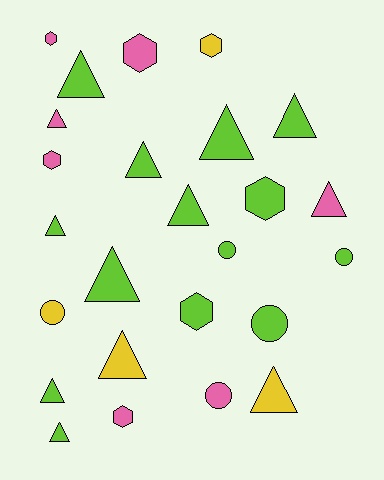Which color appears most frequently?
Lime, with 14 objects.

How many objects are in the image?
There are 25 objects.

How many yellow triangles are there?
There are 2 yellow triangles.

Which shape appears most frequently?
Triangle, with 13 objects.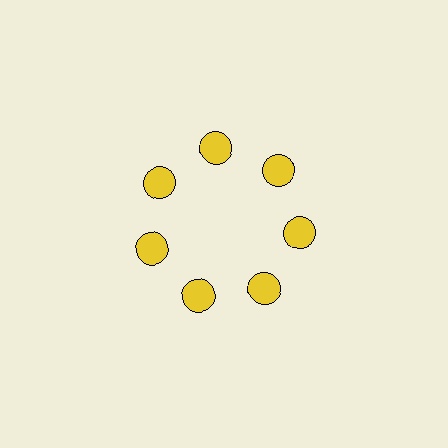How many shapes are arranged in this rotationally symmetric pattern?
There are 7 shapes, arranged in 7 groups of 1.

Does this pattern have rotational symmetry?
Yes, this pattern has 7-fold rotational symmetry. It looks the same after rotating 51 degrees around the center.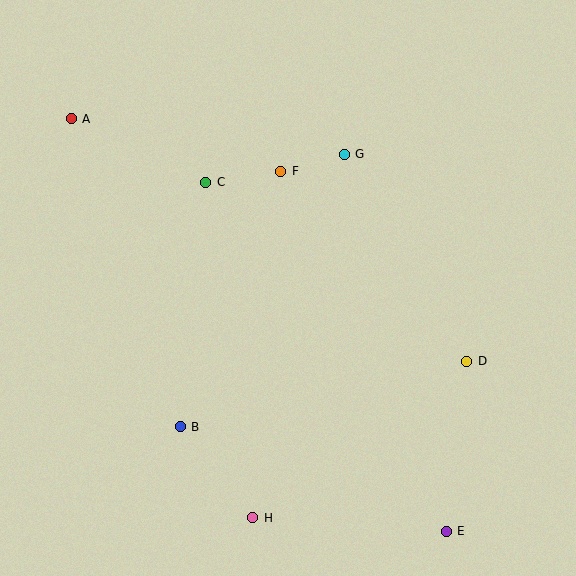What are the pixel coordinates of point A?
Point A is at (71, 119).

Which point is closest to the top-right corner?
Point G is closest to the top-right corner.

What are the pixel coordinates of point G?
Point G is at (344, 154).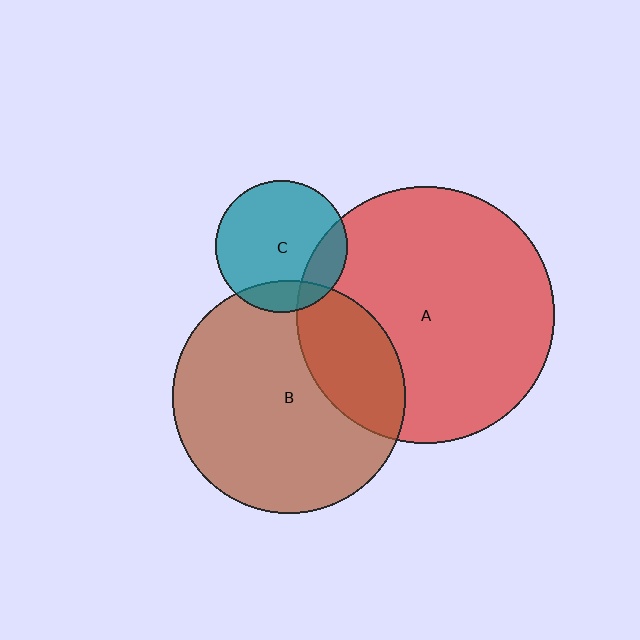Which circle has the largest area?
Circle A (red).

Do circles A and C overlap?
Yes.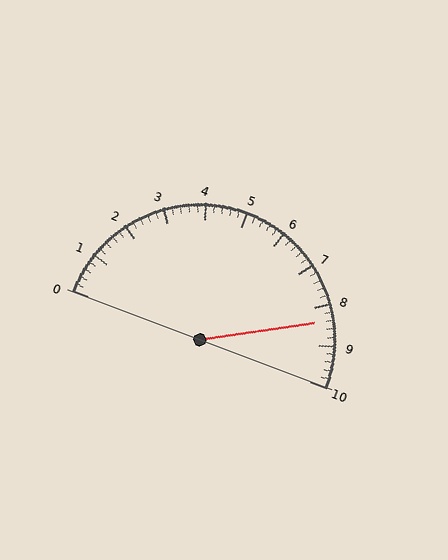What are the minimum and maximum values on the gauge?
The gauge ranges from 0 to 10.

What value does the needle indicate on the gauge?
The needle indicates approximately 8.4.